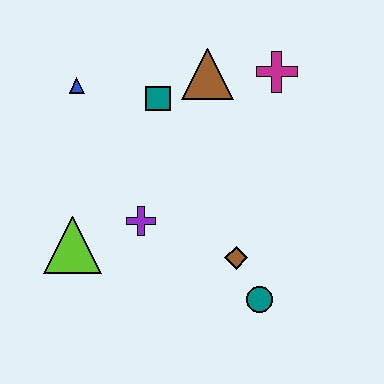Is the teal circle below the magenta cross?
Yes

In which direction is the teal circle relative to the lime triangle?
The teal circle is to the right of the lime triangle.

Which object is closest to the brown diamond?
The teal circle is closest to the brown diamond.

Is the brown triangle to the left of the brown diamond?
Yes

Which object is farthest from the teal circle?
The blue triangle is farthest from the teal circle.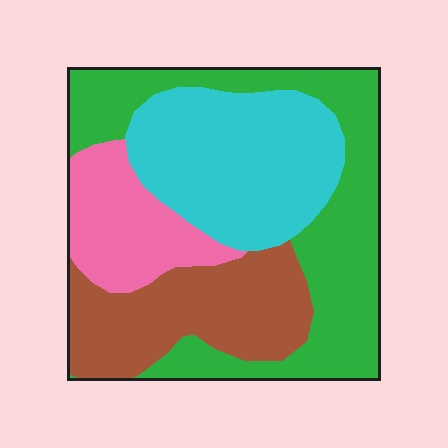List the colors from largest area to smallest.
From largest to smallest: green, cyan, brown, pink.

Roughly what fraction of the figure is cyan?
Cyan covers 28% of the figure.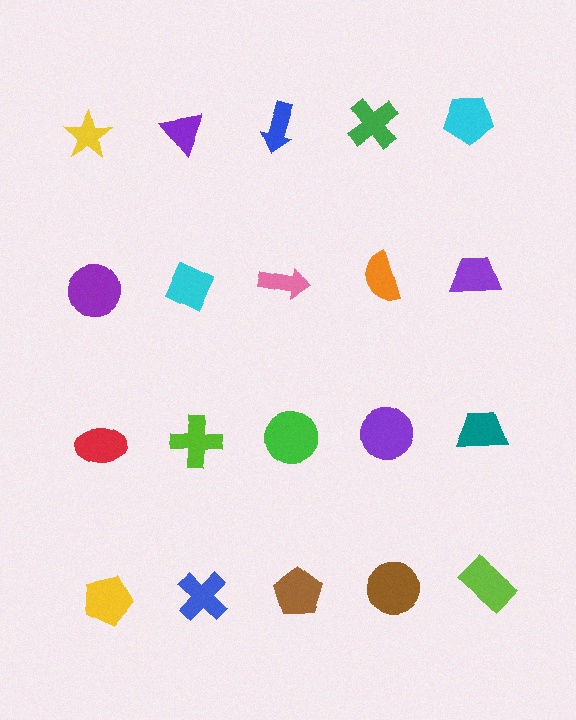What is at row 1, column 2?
A purple triangle.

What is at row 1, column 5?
A cyan pentagon.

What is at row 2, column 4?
An orange semicircle.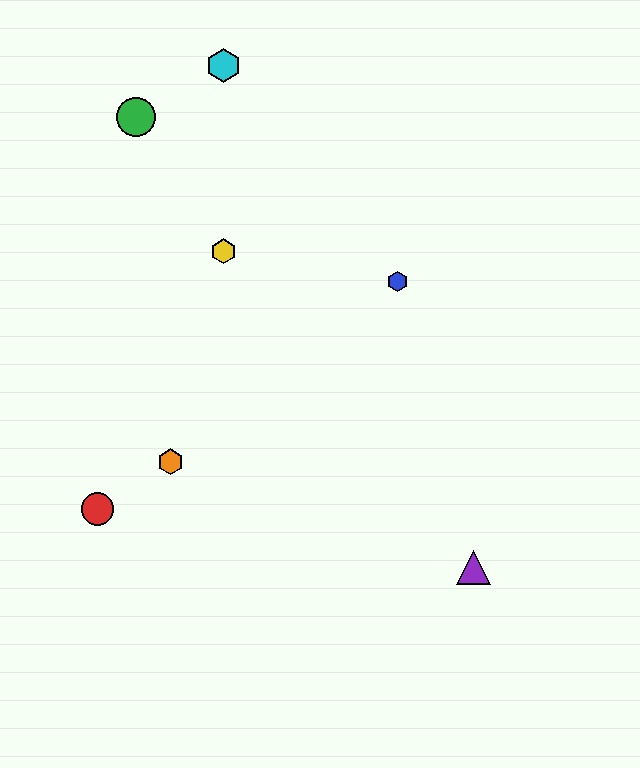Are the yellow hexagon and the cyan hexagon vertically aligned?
Yes, both are at x≈224.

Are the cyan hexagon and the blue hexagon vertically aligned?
No, the cyan hexagon is at x≈224 and the blue hexagon is at x≈398.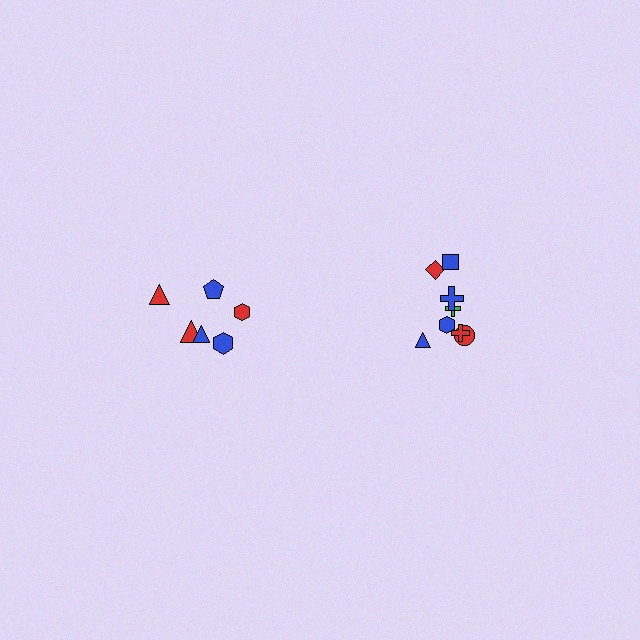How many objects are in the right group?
There are 8 objects.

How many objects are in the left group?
There are 6 objects.